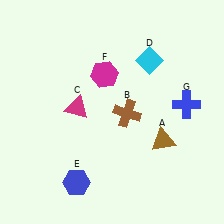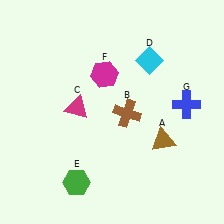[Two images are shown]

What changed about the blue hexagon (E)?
In Image 1, E is blue. In Image 2, it changed to green.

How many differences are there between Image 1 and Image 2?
There is 1 difference between the two images.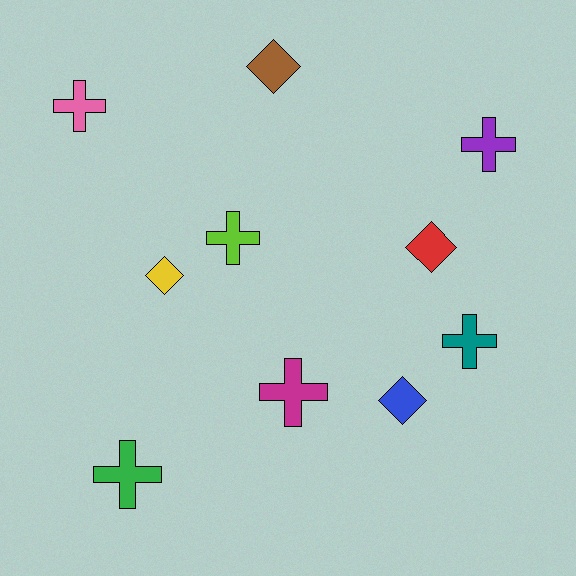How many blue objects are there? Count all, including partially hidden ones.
There is 1 blue object.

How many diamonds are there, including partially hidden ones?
There are 4 diamonds.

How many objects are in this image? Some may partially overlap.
There are 10 objects.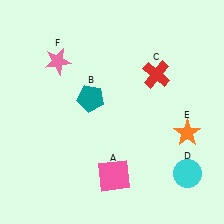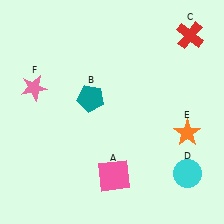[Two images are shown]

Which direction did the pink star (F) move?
The pink star (F) moved down.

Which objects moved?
The objects that moved are: the red cross (C), the pink star (F).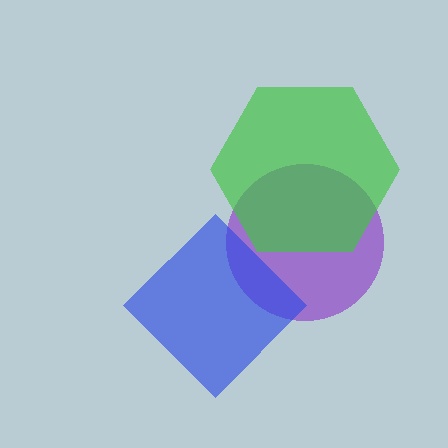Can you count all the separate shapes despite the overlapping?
Yes, there are 3 separate shapes.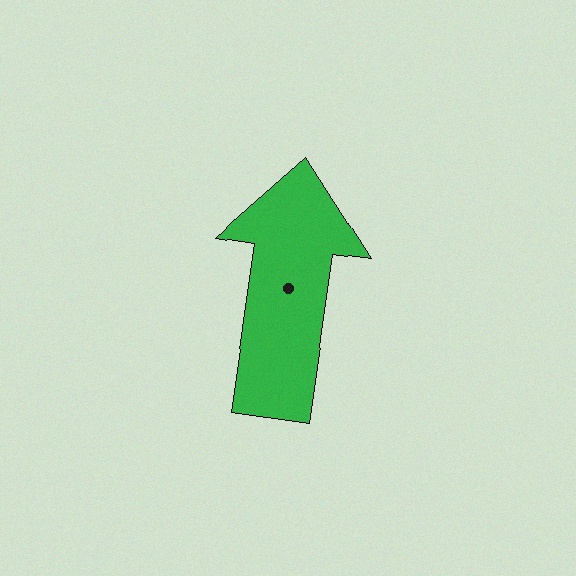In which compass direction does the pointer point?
North.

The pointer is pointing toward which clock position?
Roughly 12 o'clock.